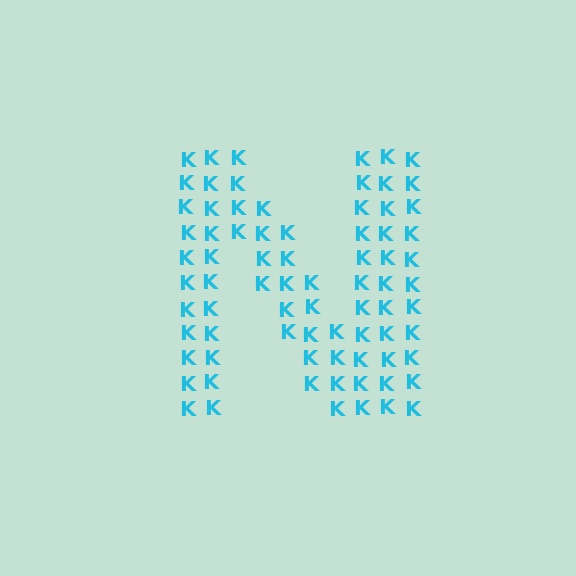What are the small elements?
The small elements are letter K's.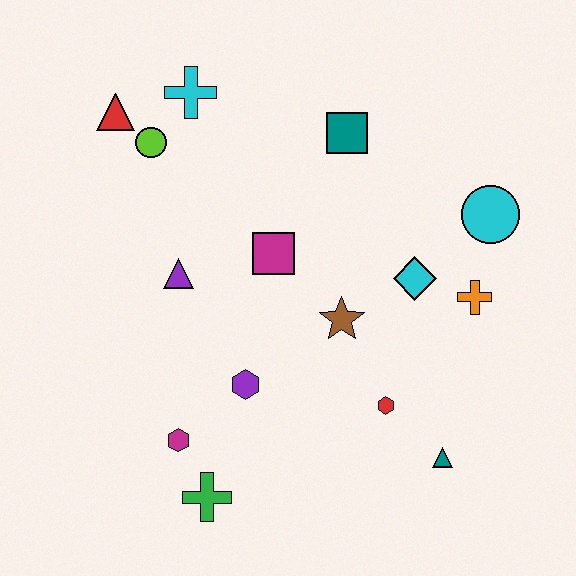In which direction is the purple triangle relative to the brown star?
The purple triangle is to the left of the brown star.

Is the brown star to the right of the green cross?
Yes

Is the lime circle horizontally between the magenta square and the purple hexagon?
No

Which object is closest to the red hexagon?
The teal triangle is closest to the red hexagon.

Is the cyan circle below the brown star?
No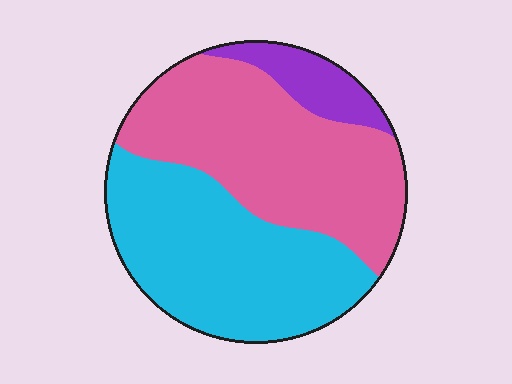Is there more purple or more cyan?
Cyan.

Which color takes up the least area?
Purple, at roughly 10%.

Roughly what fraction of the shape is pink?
Pink covers 46% of the shape.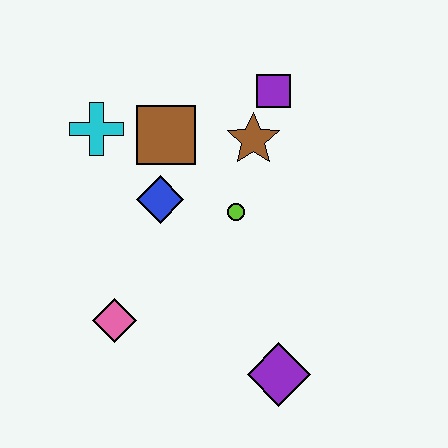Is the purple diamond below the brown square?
Yes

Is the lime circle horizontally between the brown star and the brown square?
Yes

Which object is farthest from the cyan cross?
The purple diamond is farthest from the cyan cross.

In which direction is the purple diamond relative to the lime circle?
The purple diamond is below the lime circle.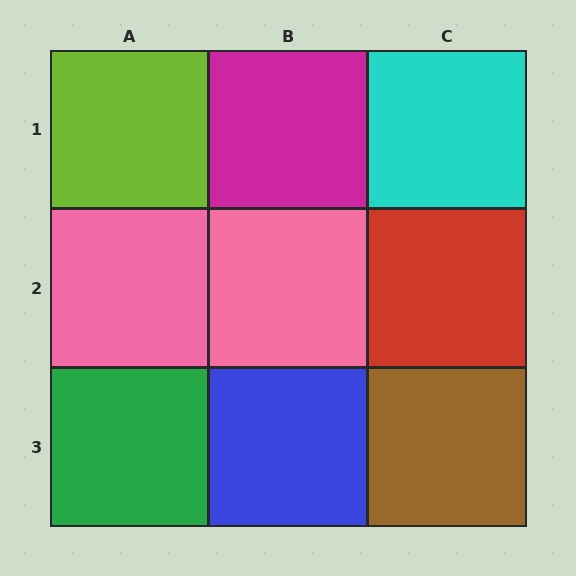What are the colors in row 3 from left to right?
Green, blue, brown.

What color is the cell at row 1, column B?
Magenta.